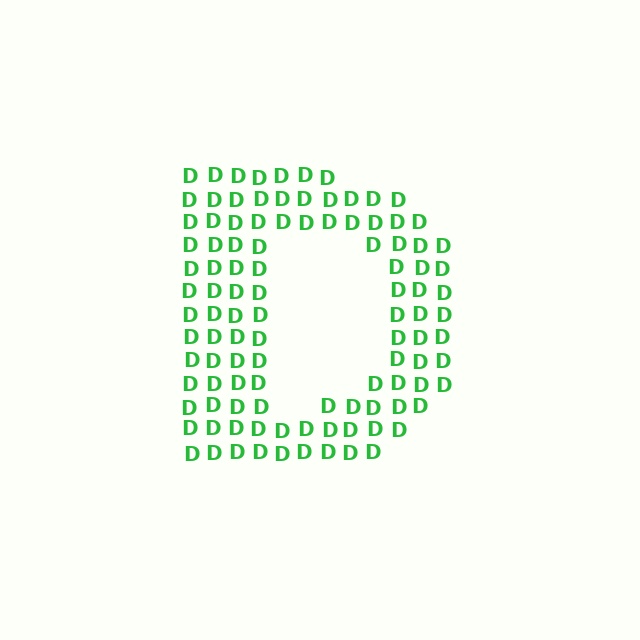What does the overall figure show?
The overall figure shows the letter D.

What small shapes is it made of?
It is made of small letter D's.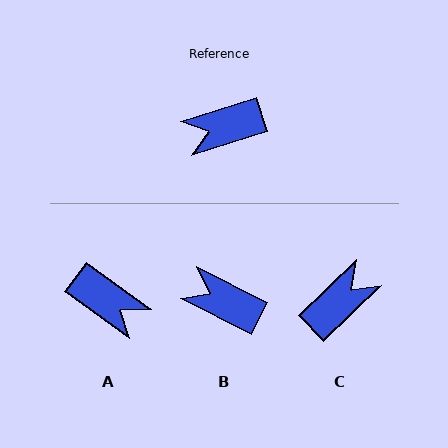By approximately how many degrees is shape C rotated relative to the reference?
Approximately 154 degrees clockwise.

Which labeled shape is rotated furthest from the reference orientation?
C, about 154 degrees away.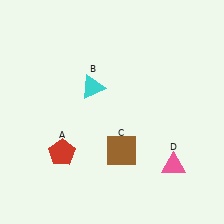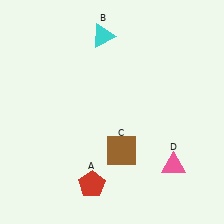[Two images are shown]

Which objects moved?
The objects that moved are: the red pentagon (A), the cyan triangle (B).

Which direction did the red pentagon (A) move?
The red pentagon (A) moved down.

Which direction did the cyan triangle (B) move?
The cyan triangle (B) moved up.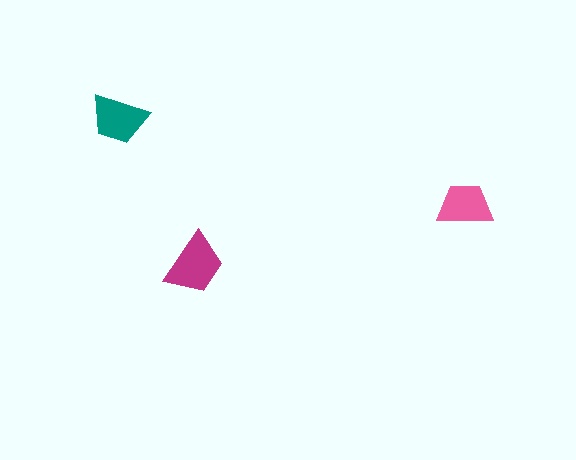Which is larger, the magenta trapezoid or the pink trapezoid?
The magenta one.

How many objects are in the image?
There are 3 objects in the image.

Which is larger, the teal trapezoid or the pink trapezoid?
The teal one.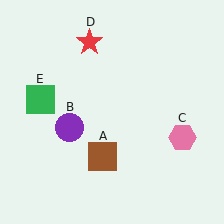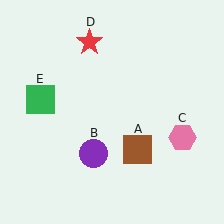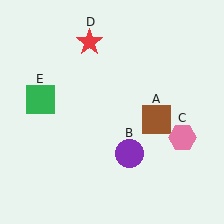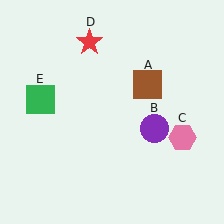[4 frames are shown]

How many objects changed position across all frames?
2 objects changed position: brown square (object A), purple circle (object B).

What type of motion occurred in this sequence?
The brown square (object A), purple circle (object B) rotated counterclockwise around the center of the scene.